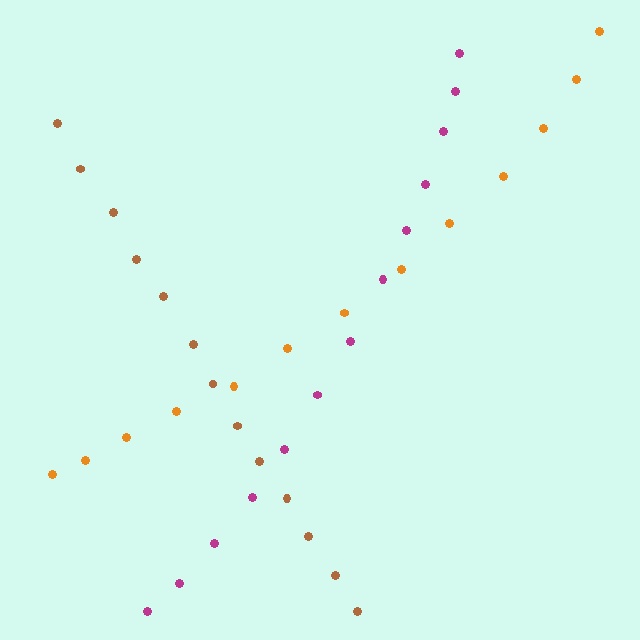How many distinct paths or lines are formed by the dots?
There are 3 distinct paths.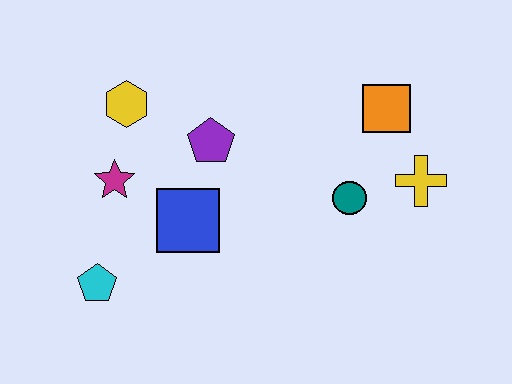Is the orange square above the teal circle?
Yes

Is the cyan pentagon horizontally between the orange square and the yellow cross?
No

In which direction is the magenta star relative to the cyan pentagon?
The magenta star is above the cyan pentagon.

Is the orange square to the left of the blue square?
No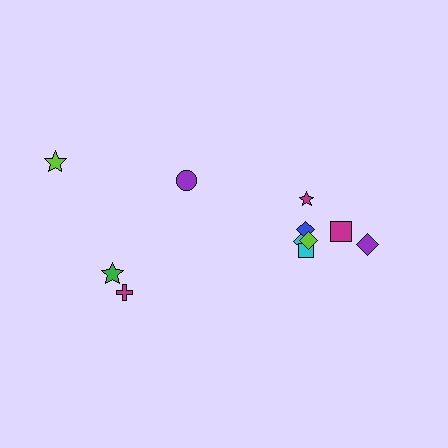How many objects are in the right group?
There are 7 objects.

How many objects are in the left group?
There are 4 objects.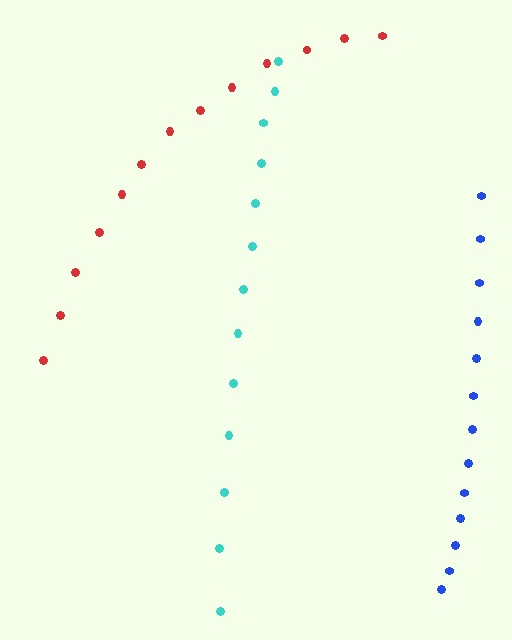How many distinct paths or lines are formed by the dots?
There are 3 distinct paths.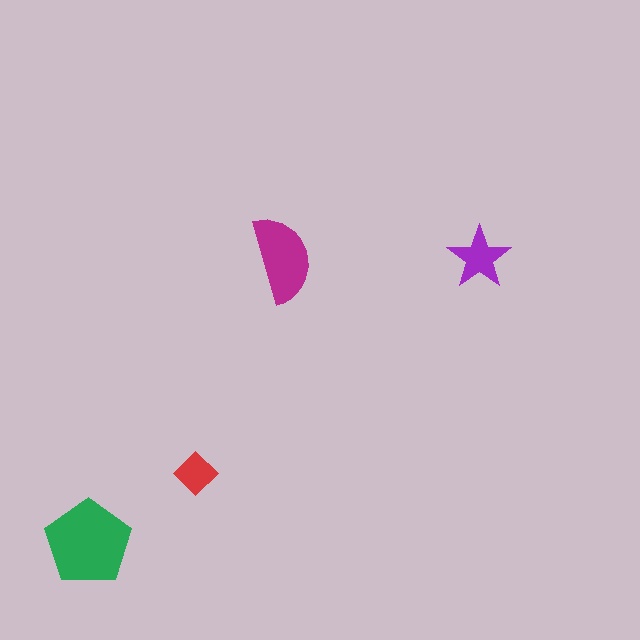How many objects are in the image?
There are 4 objects in the image.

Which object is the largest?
The green pentagon.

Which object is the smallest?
The red diamond.